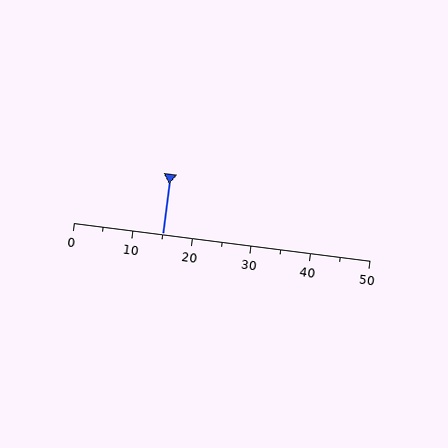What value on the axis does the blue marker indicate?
The marker indicates approximately 15.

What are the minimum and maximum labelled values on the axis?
The axis runs from 0 to 50.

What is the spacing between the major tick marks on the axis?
The major ticks are spaced 10 apart.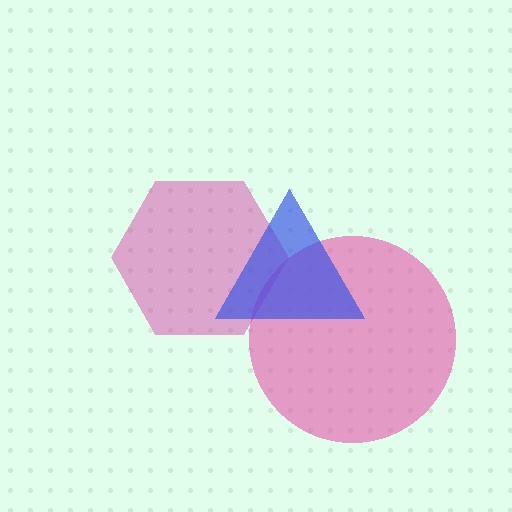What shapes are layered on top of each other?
The layered shapes are: a pink circle, a magenta hexagon, a blue triangle.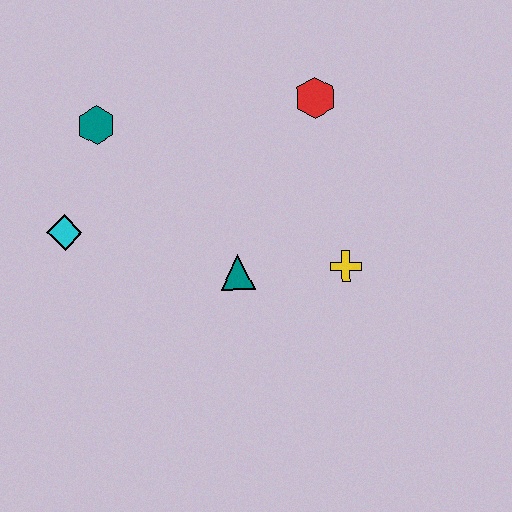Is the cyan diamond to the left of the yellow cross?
Yes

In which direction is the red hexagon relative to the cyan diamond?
The red hexagon is to the right of the cyan diamond.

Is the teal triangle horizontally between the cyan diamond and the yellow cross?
Yes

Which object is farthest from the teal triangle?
The teal hexagon is farthest from the teal triangle.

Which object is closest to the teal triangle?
The yellow cross is closest to the teal triangle.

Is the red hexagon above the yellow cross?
Yes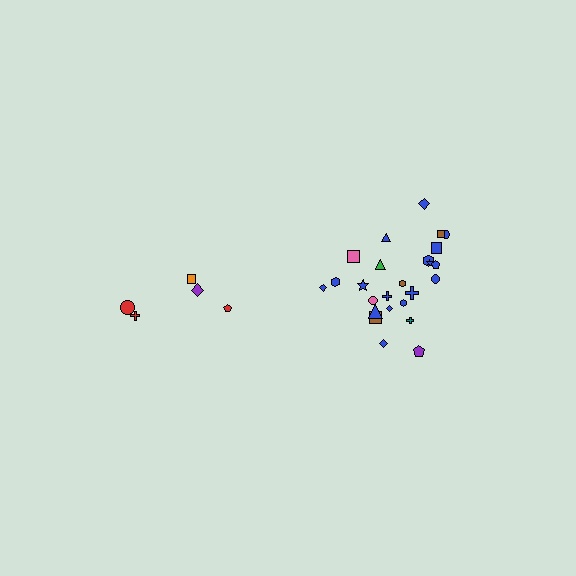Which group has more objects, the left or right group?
The right group.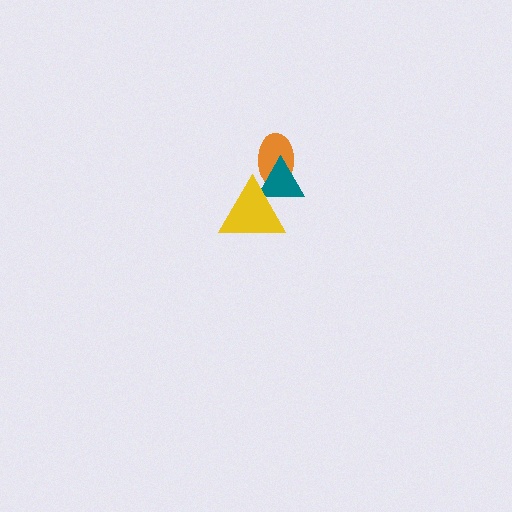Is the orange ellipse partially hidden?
Yes, it is partially covered by another shape.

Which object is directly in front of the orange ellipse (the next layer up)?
The teal triangle is directly in front of the orange ellipse.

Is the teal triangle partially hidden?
Yes, it is partially covered by another shape.